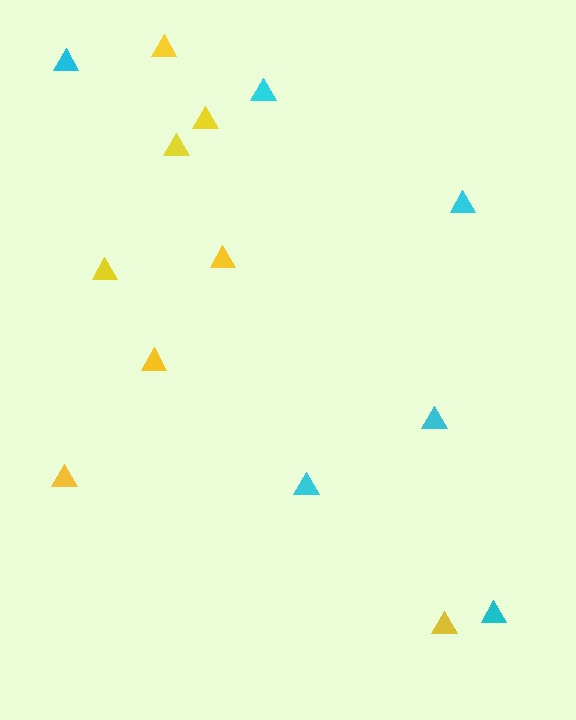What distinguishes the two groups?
There are 2 groups: one group of cyan triangles (6) and one group of yellow triangles (8).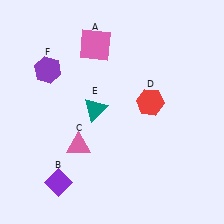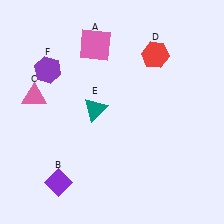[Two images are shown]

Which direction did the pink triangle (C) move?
The pink triangle (C) moved up.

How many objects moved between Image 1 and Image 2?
2 objects moved between the two images.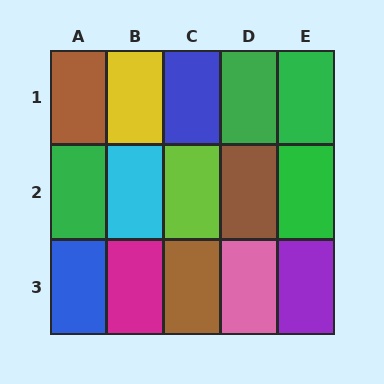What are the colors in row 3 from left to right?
Blue, magenta, brown, pink, purple.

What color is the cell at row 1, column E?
Green.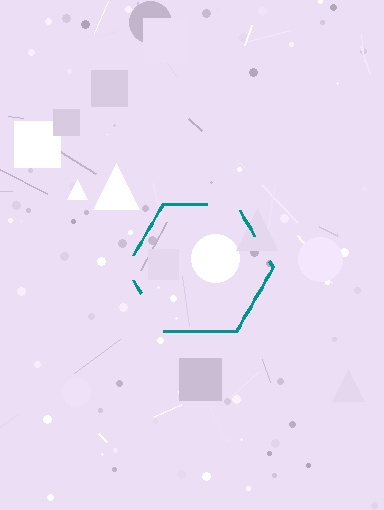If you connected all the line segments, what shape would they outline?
They would outline a hexagon.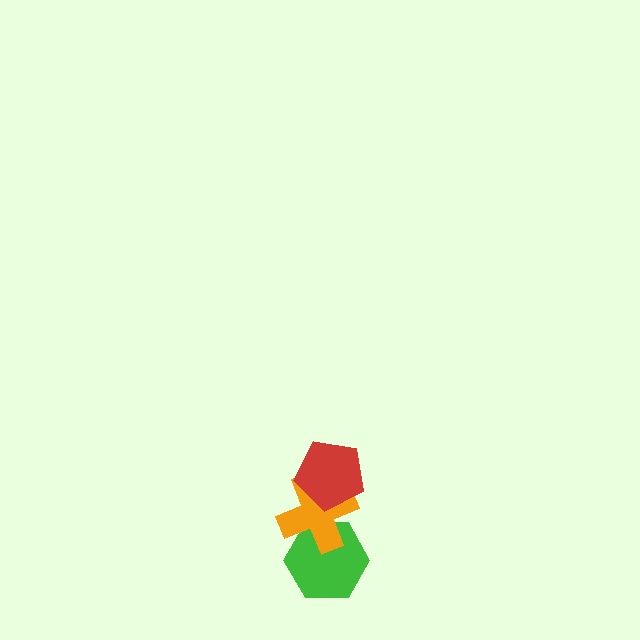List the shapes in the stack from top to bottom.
From top to bottom: the red pentagon, the orange cross, the green hexagon.